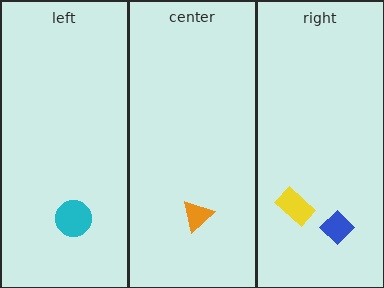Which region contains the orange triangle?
The center region.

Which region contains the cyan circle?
The left region.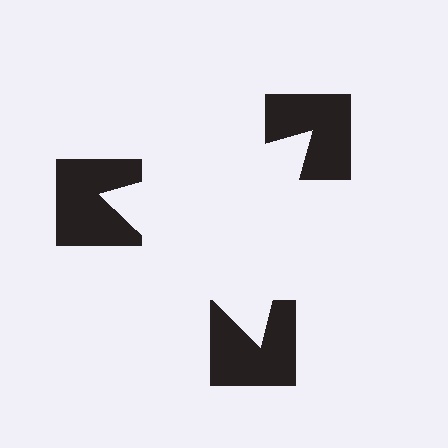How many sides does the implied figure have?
3 sides.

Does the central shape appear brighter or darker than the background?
It typically appears slightly brighter than the background, even though no actual brightness change is drawn.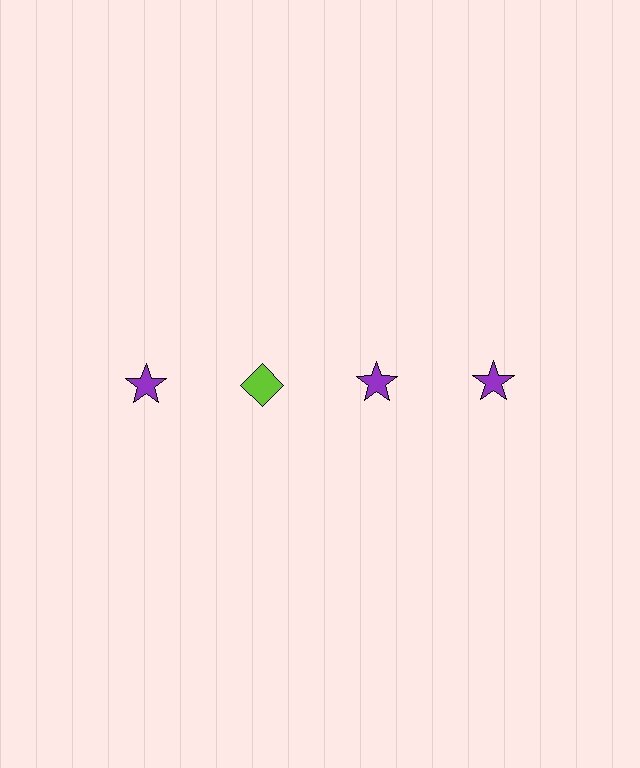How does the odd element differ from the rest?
It differs in both color (lime instead of purple) and shape (diamond instead of star).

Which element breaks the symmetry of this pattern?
The lime diamond in the top row, second from left column breaks the symmetry. All other shapes are purple stars.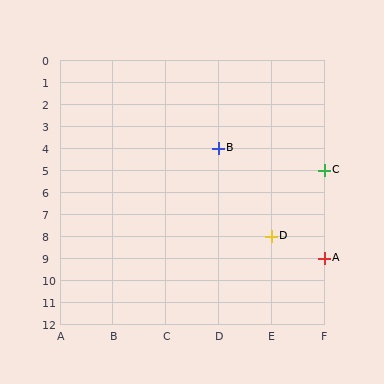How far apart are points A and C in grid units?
Points A and C are 4 rows apart.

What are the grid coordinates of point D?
Point D is at grid coordinates (E, 8).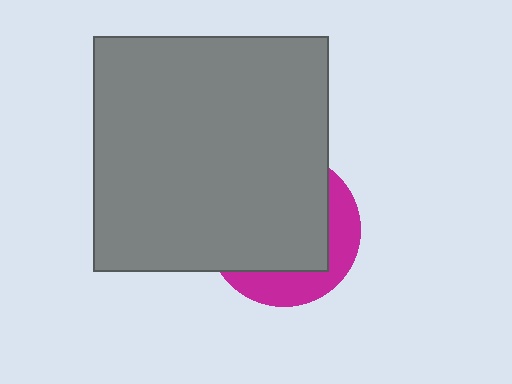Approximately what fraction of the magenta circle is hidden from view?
Roughly 69% of the magenta circle is hidden behind the gray square.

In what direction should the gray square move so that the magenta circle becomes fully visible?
The gray square should move toward the upper-left. That is the shortest direction to clear the overlap and leave the magenta circle fully visible.